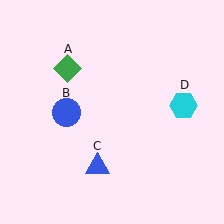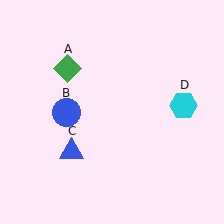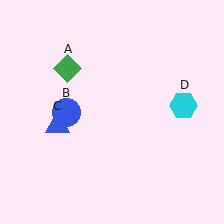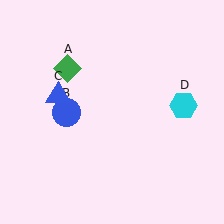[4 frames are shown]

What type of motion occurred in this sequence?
The blue triangle (object C) rotated clockwise around the center of the scene.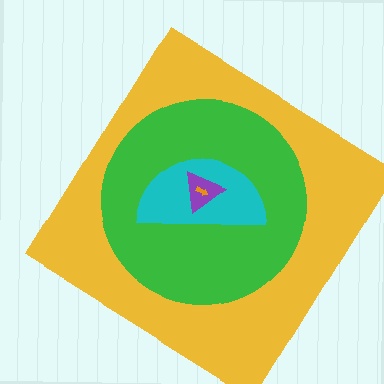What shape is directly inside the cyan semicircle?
The purple triangle.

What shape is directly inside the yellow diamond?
The green circle.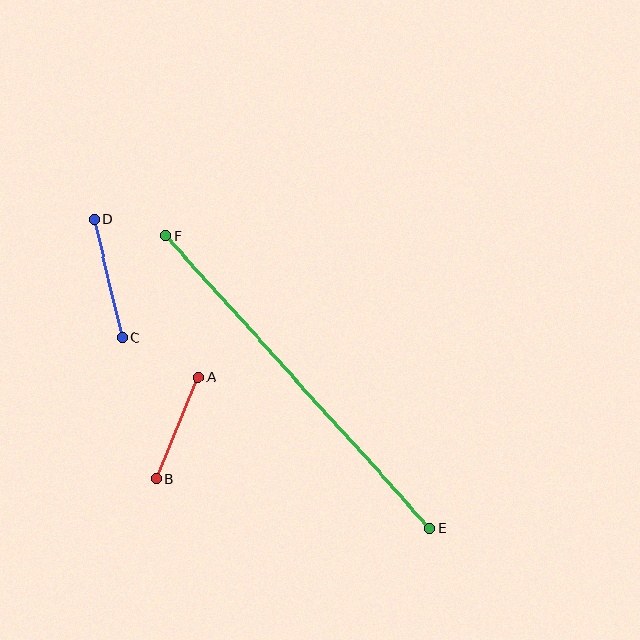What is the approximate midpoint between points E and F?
The midpoint is at approximately (298, 382) pixels.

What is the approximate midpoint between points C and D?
The midpoint is at approximately (108, 279) pixels.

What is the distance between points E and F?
The distance is approximately 395 pixels.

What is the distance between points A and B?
The distance is approximately 110 pixels.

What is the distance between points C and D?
The distance is approximately 121 pixels.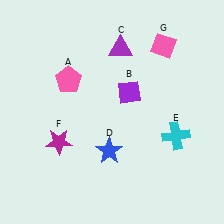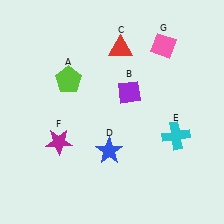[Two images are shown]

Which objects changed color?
A changed from pink to lime. C changed from purple to red.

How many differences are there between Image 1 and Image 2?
There are 2 differences between the two images.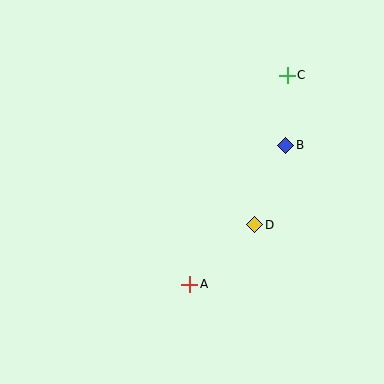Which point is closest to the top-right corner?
Point C is closest to the top-right corner.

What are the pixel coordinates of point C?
Point C is at (287, 75).